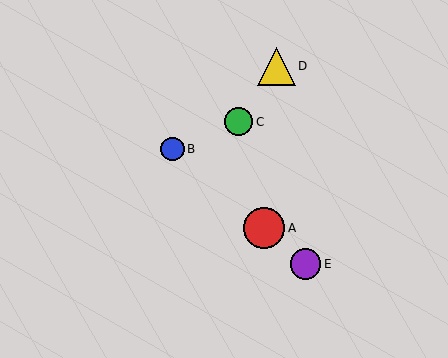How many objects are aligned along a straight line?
3 objects (A, B, E) are aligned along a straight line.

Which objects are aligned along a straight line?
Objects A, B, E are aligned along a straight line.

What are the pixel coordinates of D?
Object D is at (276, 66).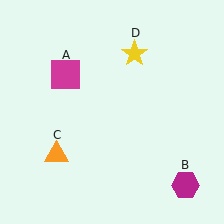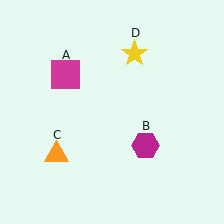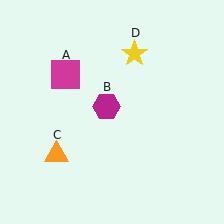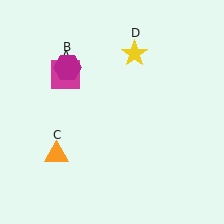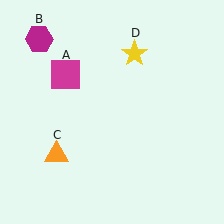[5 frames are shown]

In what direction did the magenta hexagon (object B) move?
The magenta hexagon (object B) moved up and to the left.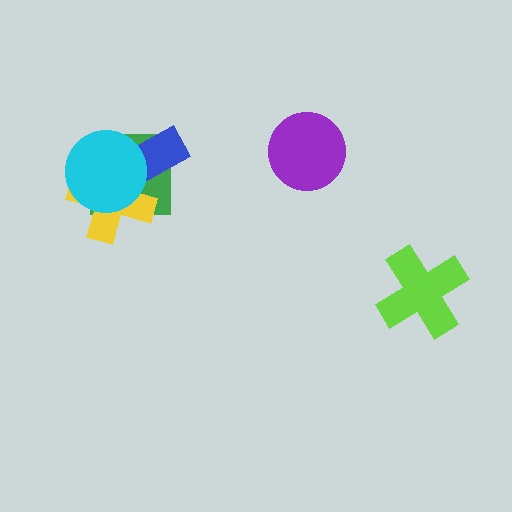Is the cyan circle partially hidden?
No, no other shape covers it.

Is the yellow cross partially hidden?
Yes, it is partially covered by another shape.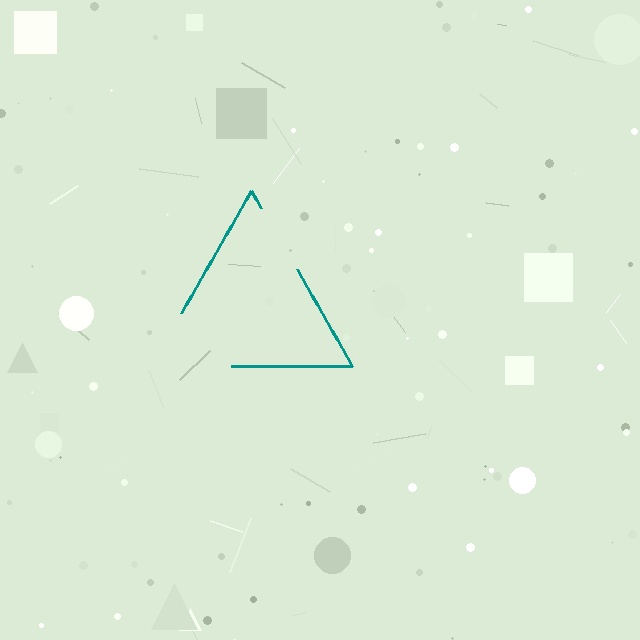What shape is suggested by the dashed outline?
The dashed outline suggests a triangle.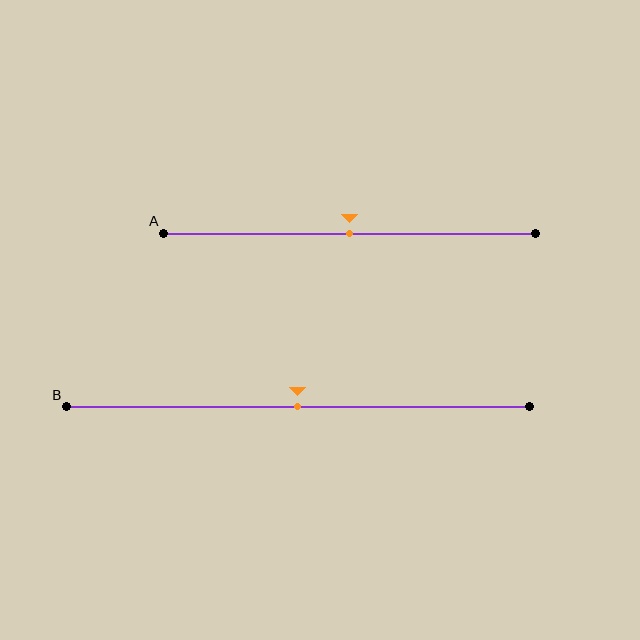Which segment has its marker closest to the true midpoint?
Segment A has its marker closest to the true midpoint.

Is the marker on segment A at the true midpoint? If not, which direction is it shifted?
Yes, the marker on segment A is at the true midpoint.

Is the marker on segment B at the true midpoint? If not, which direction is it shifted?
Yes, the marker on segment B is at the true midpoint.